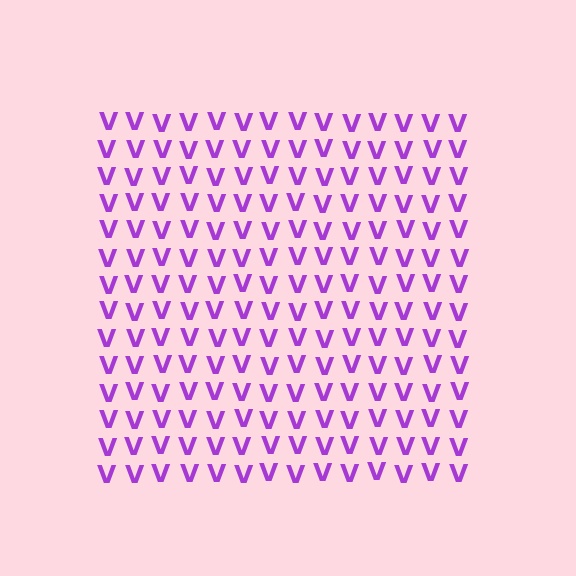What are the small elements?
The small elements are letter V's.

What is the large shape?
The large shape is a square.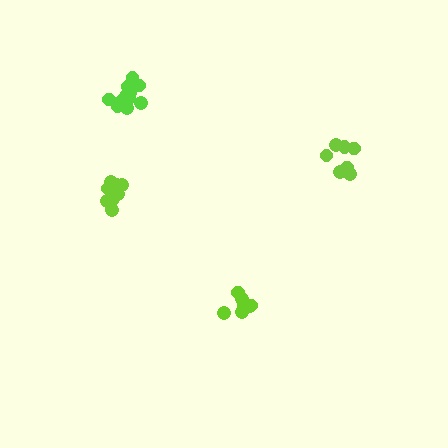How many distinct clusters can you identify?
There are 4 distinct clusters.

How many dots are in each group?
Group 1: 9 dots, Group 2: 10 dots, Group 3: 12 dots, Group 4: 7 dots (38 total).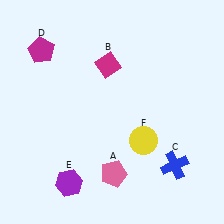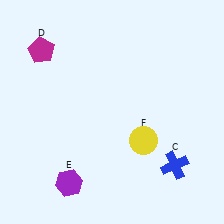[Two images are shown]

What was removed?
The pink pentagon (A), the magenta diamond (B) were removed in Image 2.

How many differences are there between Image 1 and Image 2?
There are 2 differences between the two images.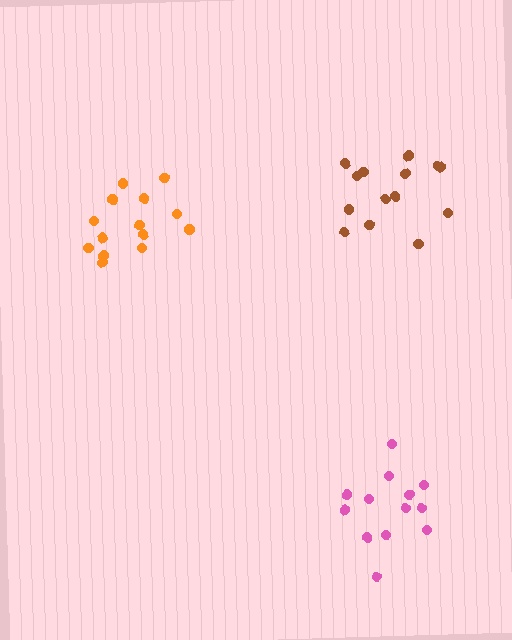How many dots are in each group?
Group 1: 14 dots, Group 2: 14 dots, Group 3: 13 dots (41 total).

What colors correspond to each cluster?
The clusters are colored: brown, orange, pink.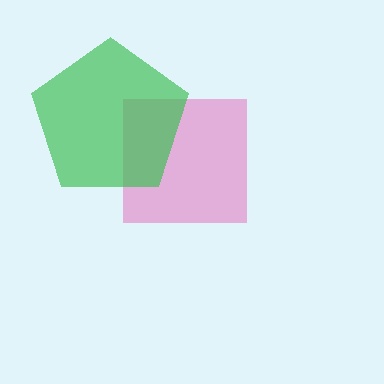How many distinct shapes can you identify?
There are 2 distinct shapes: a pink square, a green pentagon.